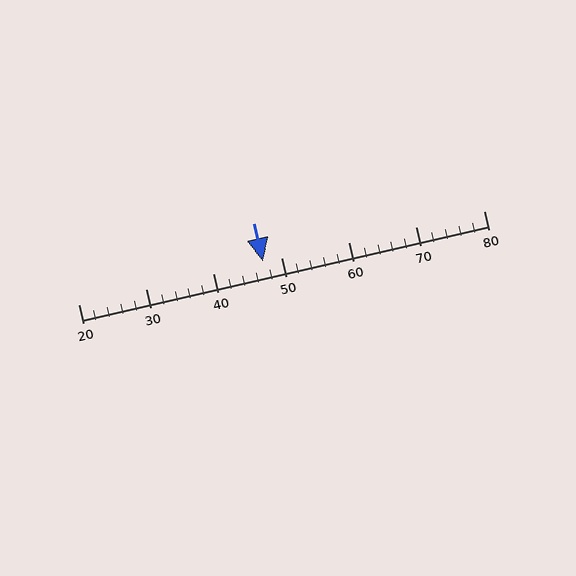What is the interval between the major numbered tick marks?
The major tick marks are spaced 10 units apart.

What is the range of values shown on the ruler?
The ruler shows values from 20 to 80.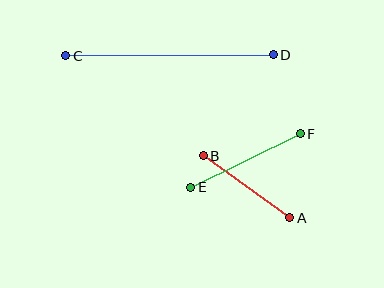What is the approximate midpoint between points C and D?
The midpoint is at approximately (169, 55) pixels.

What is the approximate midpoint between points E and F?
The midpoint is at approximately (245, 160) pixels.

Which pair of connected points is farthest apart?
Points C and D are farthest apart.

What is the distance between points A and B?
The distance is approximately 107 pixels.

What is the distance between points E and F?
The distance is approximately 122 pixels.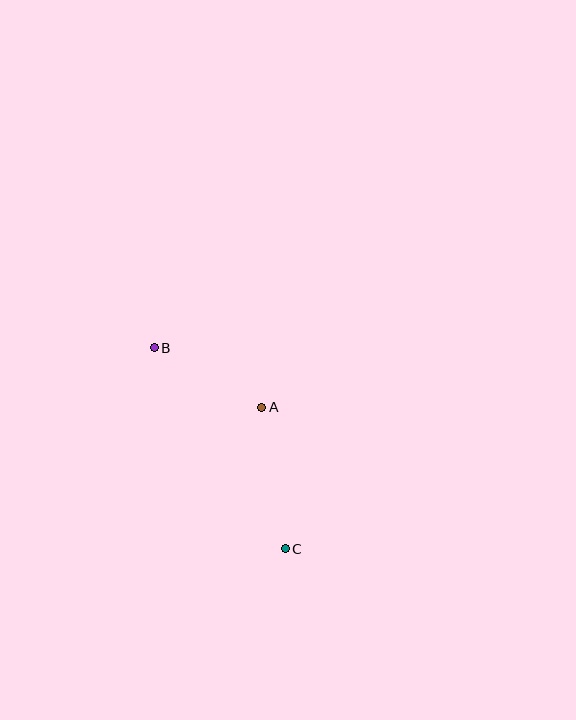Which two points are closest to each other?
Points A and B are closest to each other.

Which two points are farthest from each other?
Points B and C are farthest from each other.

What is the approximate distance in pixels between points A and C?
The distance between A and C is approximately 143 pixels.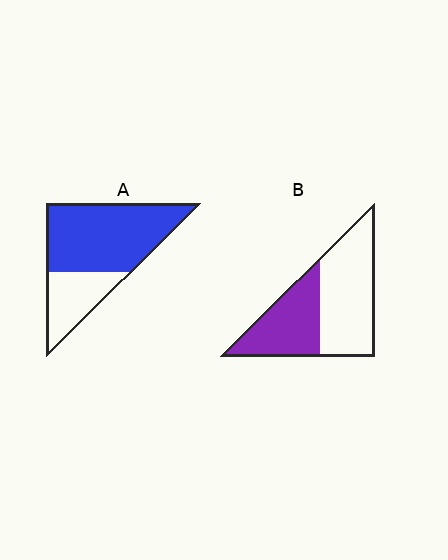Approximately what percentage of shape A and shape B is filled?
A is approximately 70% and B is approximately 40%.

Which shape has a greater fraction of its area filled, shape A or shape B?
Shape A.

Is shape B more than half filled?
No.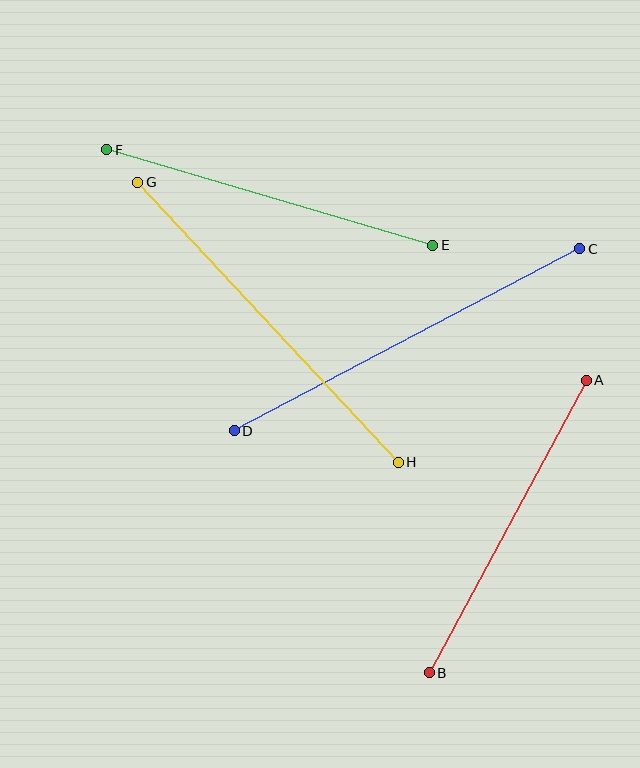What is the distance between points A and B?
The distance is approximately 332 pixels.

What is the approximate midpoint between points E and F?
The midpoint is at approximately (270, 198) pixels.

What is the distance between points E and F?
The distance is approximately 340 pixels.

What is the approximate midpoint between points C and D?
The midpoint is at approximately (407, 340) pixels.